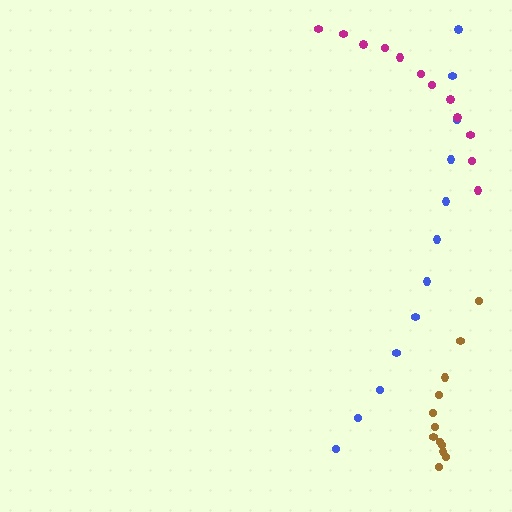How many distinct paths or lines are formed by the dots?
There are 3 distinct paths.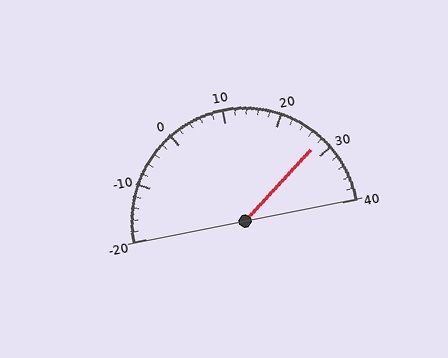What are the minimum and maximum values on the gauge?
The gauge ranges from -20 to 40.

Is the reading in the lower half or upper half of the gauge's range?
The reading is in the upper half of the range (-20 to 40).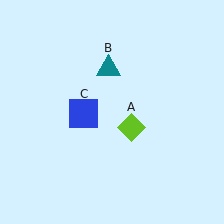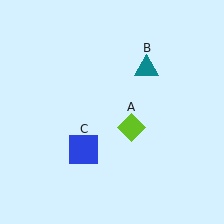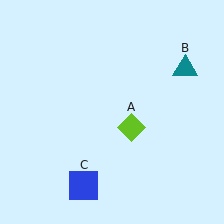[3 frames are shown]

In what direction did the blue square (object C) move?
The blue square (object C) moved down.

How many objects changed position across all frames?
2 objects changed position: teal triangle (object B), blue square (object C).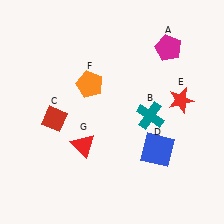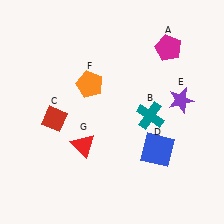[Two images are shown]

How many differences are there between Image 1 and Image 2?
There is 1 difference between the two images.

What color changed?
The star (E) changed from red in Image 1 to purple in Image 2.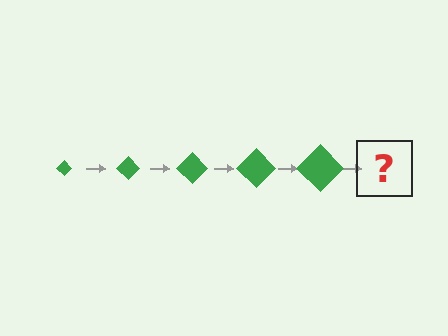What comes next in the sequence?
The next element should be a green diamond, larger than the previous one.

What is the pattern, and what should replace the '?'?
The pattern is that the diamond gets progressively larger each step. The '?' should be a green diamond, larger than the previous one.